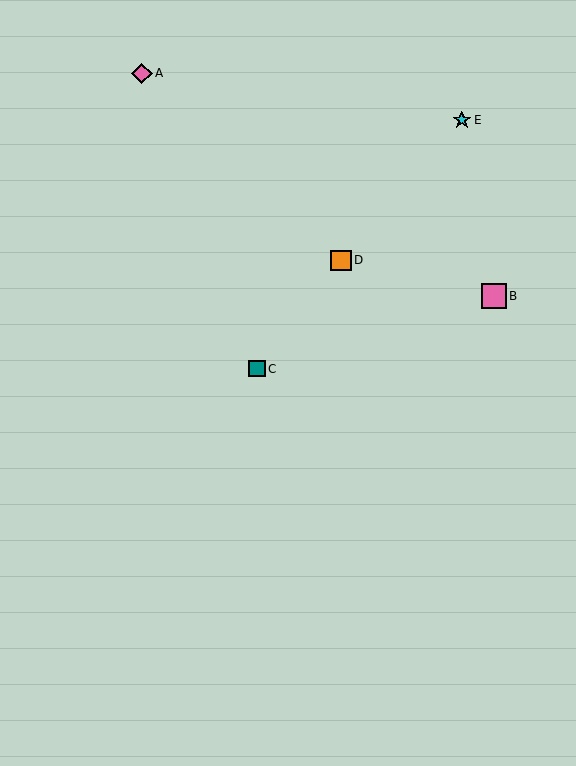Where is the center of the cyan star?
The center of the cyan star is at (462, 120).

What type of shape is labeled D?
Shape D is an orange square.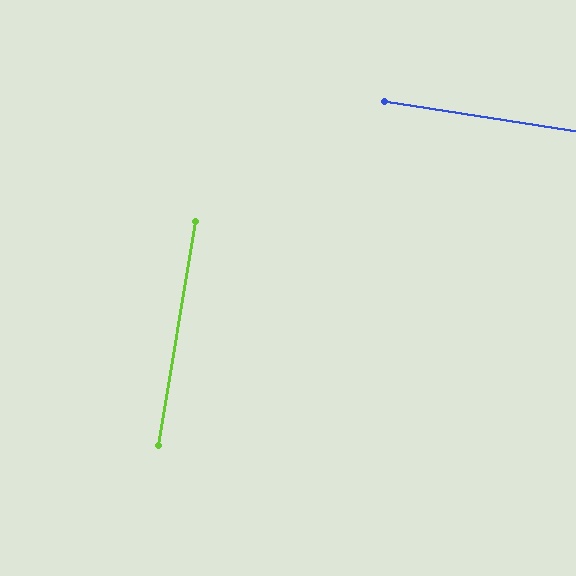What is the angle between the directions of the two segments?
Approximately 89 degrees.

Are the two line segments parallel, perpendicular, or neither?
Perpendicular — they meet at approximately 89°.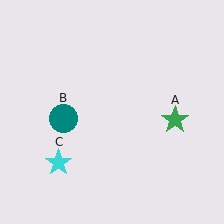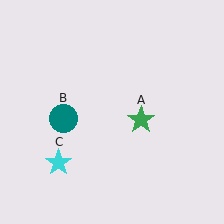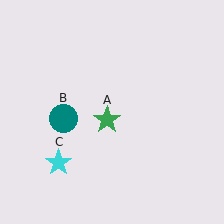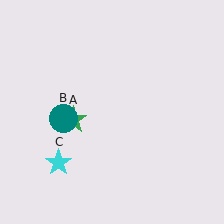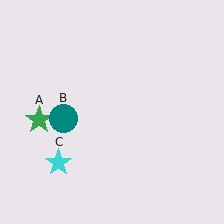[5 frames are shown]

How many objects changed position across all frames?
1 object changed position: green star (object A).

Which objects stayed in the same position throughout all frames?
Teal circle (object B) and cyan star (object C) remained stationary.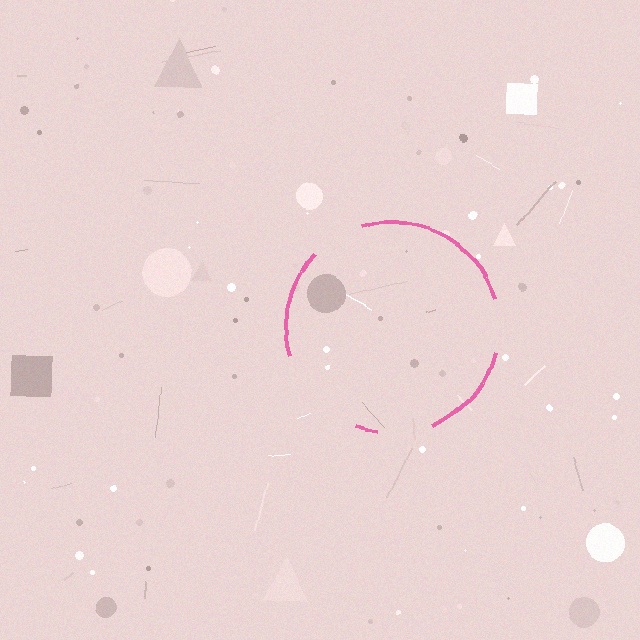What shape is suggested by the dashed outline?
The dashed outline suggests a circle.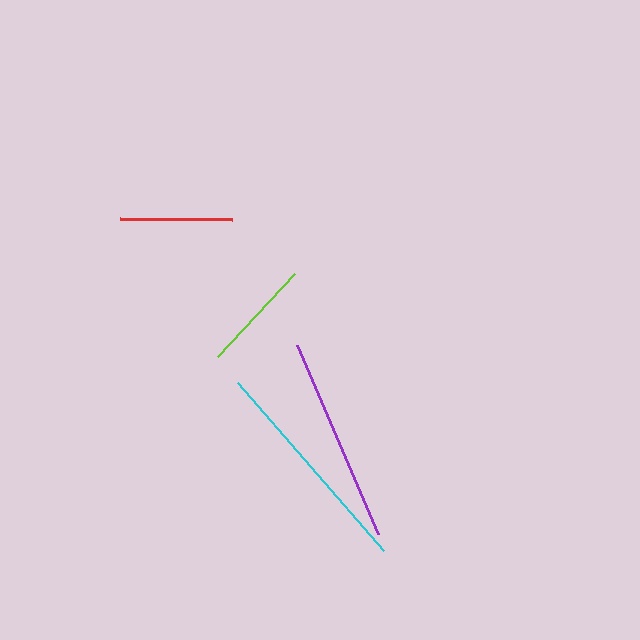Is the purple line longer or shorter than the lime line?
The purple line is longer than the lime line.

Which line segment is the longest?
The cyan line is the longest at approximately 222 pixels.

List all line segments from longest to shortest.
From longest to shortest: cyan, purple, lime, red.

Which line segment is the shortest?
The red line is the shortest at approximately 112 pixels.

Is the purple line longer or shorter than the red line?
The purple line is longer than the red line.